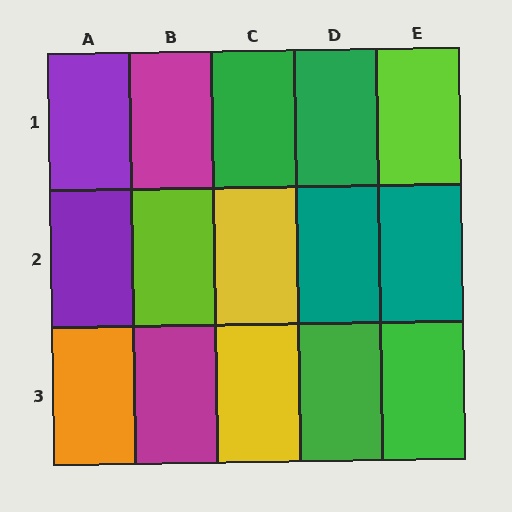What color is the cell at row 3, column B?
Magenta.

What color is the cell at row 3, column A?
Orange.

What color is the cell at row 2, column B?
Lime.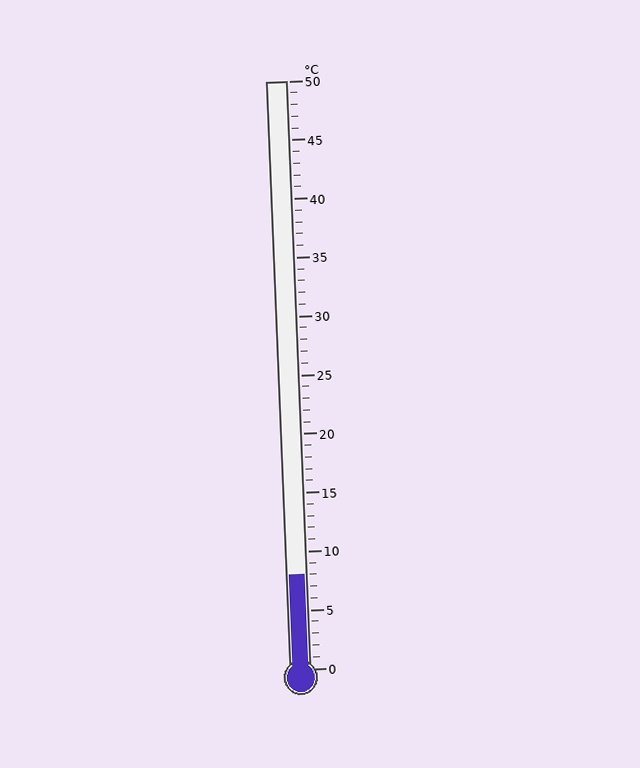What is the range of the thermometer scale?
The thermometer scale ranges from 0°C to 50°C.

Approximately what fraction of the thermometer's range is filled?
The thermometer is filled to approximately 15% of its range.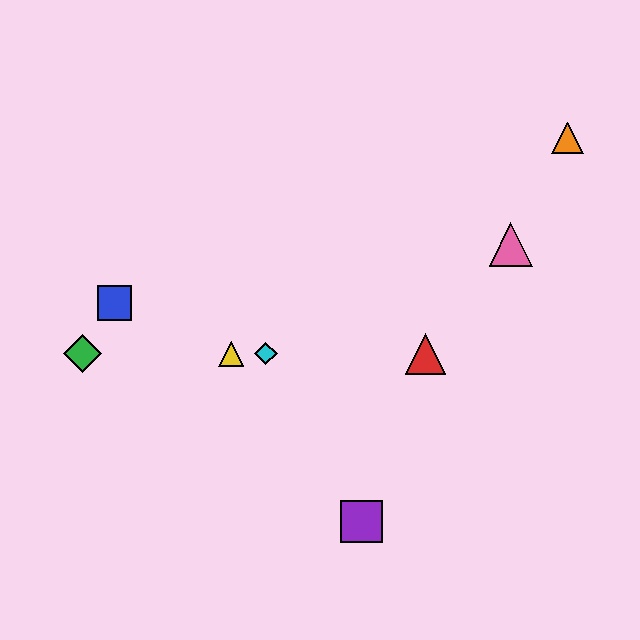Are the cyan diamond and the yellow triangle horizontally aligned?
Yes, both are at y≈354.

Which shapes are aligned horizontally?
The red triangle, the green diamond, the yellow triangle, the cyan diamond are aligned horizontally.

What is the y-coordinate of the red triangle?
The red triangle is at y≈354.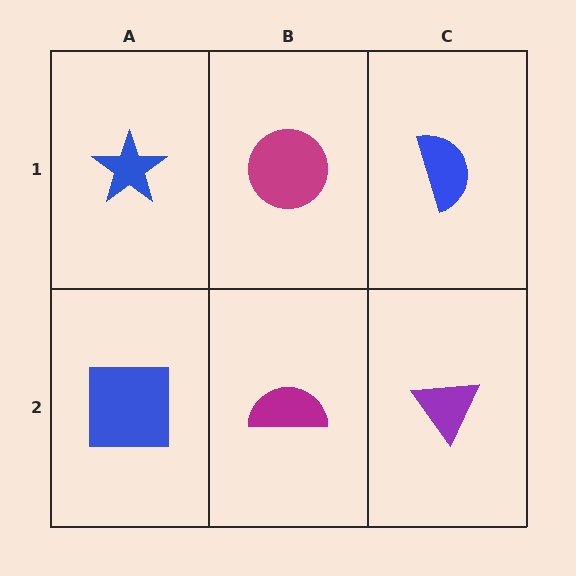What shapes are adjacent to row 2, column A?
A blue star (row 1, column A), a magenta semicircle (row 2, column B).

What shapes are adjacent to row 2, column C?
A blue semicircle (row 1, column C), a magenta semicircle (row 2, column B).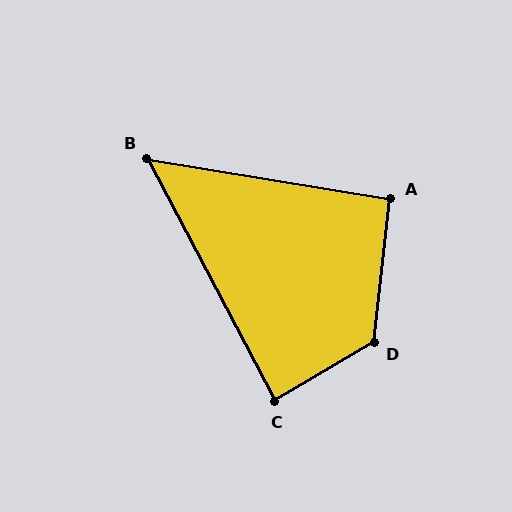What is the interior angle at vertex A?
Approximately 93 degrees (approximately right).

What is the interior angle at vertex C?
Approximately 87 degrees (approximately right).